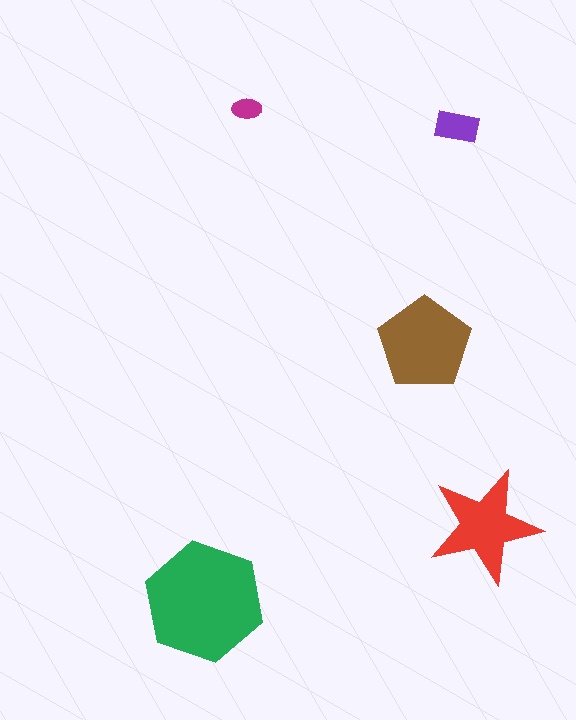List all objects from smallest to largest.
The magenta ellipse, the purple rectangle, the red star, the brown pentagon, the green hexagon.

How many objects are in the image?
There are 5 objects in the image.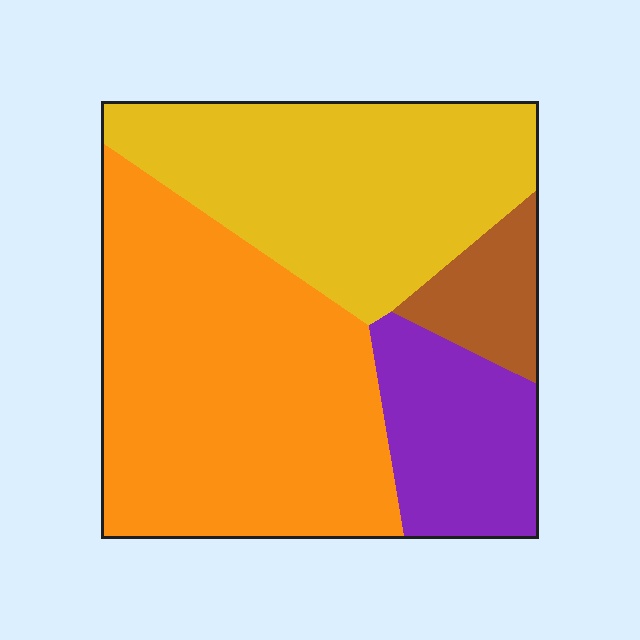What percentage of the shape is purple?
Purple covers around 15% of the shape.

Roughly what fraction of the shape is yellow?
Yellow takes up about one third (1/3) of the shape.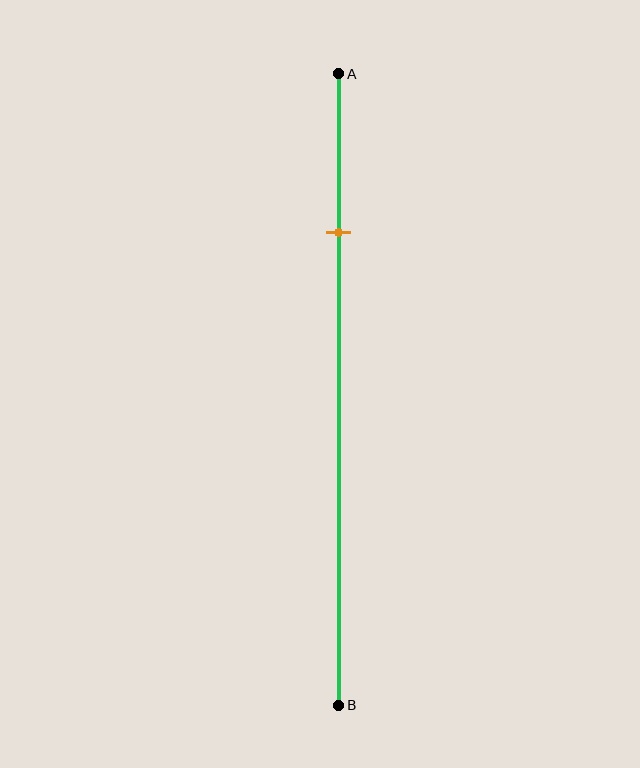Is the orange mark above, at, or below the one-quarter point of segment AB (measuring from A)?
The orange mark is approximately at the one-quarter point of segment AB.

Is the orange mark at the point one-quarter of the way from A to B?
Yes, the mark is approximately at the one-quarter point.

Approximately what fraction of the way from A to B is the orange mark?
The orange mark is approximately 25% of the way from A to B.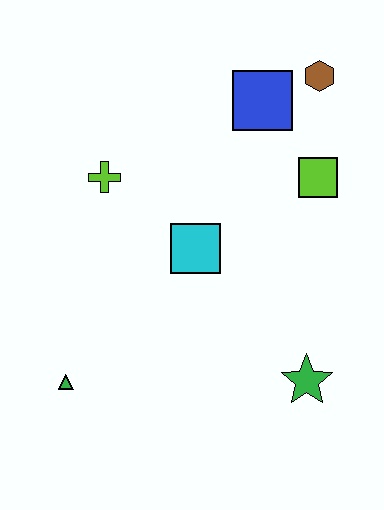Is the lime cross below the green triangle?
No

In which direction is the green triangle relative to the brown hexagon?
The green triangle is below the brown hexagon.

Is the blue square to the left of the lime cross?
No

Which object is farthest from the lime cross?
The green star is farthest from the lime cross.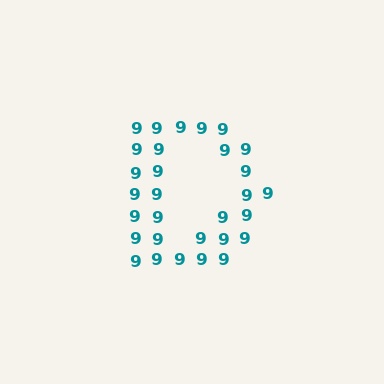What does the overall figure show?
The overall figure shows the letter D.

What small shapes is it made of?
It is made of small digit 9's.